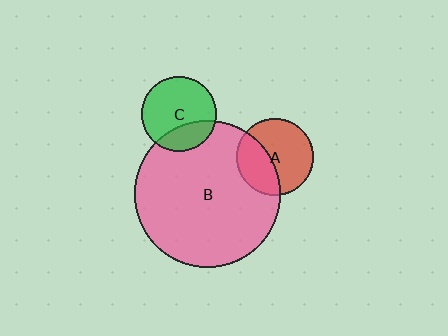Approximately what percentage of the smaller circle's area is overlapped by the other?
Approximately 25%.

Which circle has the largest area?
Circle B (pink).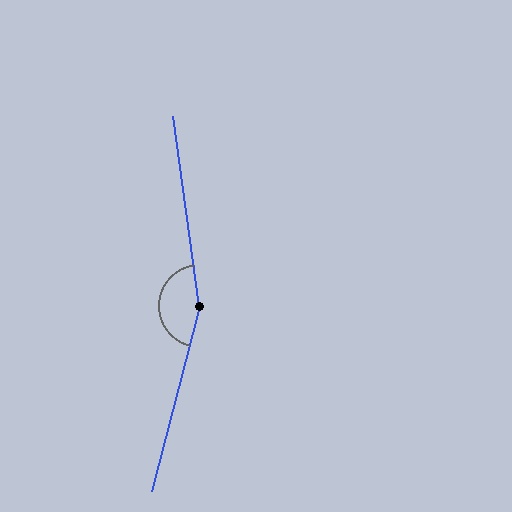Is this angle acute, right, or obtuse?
It is obtuse.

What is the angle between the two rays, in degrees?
Approximately 157 degrees.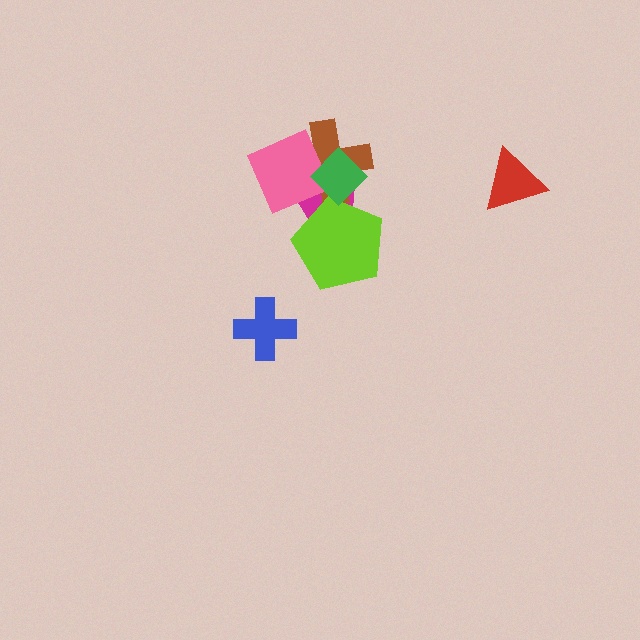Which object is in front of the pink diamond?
The green diamond is in front of the pink diamond.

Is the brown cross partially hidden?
Yes, it is partially covered by another shape.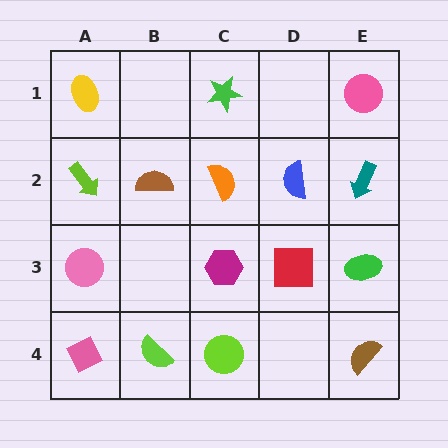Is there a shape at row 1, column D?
No, that cell is empty.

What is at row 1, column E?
A pink circle.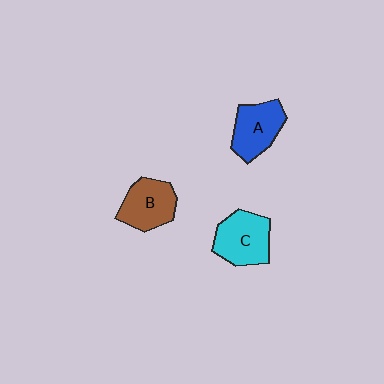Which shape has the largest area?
Shape C (cyan).